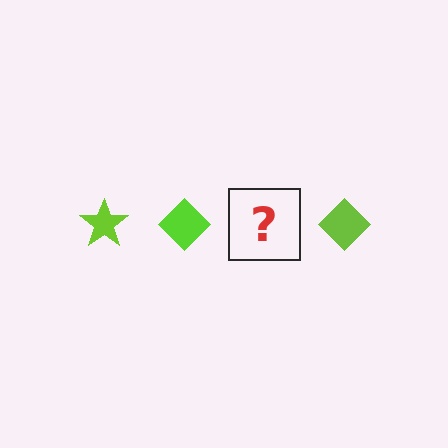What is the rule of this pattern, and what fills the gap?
The rule is that the pattern cycles through star, diamond shapes in lime. The gap should be filled with a lime star.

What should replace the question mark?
The question mark should be replaced with a lime star.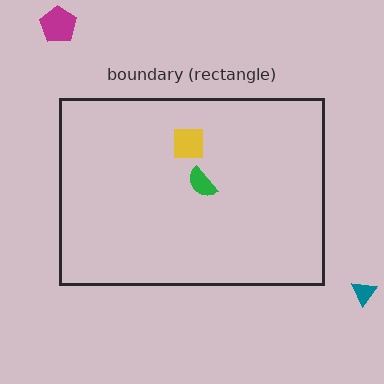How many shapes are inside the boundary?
2 inside, 2 outside.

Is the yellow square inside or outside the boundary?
Inside.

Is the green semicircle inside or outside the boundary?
Inside.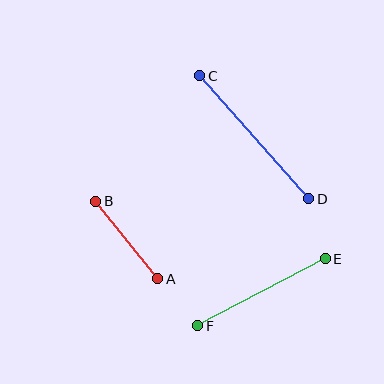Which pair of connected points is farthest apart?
Points C and D are farthest apart.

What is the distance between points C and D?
The distance is approximately 164 pixels.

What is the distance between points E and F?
The distance is approximately 144 pixels.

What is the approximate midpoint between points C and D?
The midpoint is at approximately (254, 137) pixels.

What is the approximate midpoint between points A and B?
The midpoint is at approximately (127, 240) pixels.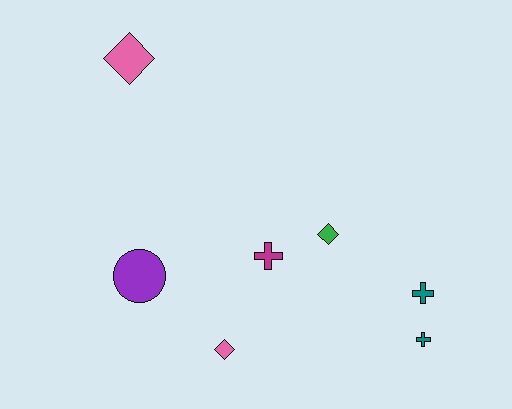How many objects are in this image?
There are 7 objects.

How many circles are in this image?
There is 1 circle.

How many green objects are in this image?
There is 1 green object.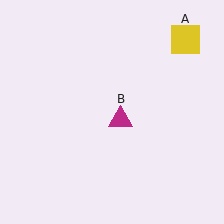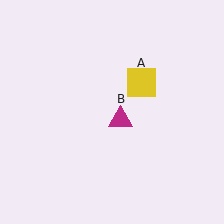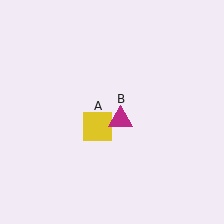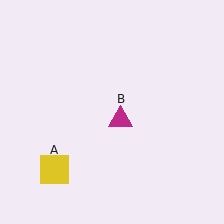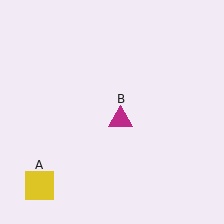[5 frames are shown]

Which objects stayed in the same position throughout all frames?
Magenta triangle (object B) remained stationary.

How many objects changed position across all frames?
1 object changed position: yellow square (object A).